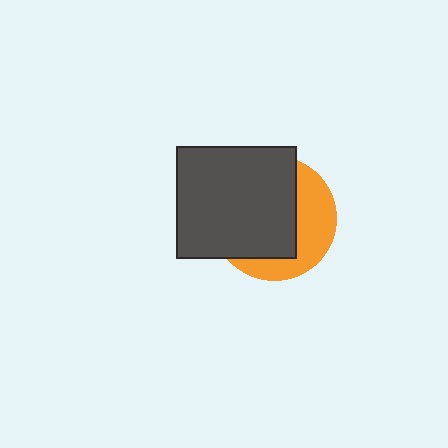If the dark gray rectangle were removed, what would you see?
You would see the complete orange circle.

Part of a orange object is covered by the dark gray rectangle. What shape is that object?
It is a circle.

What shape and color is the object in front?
The object in front is a dark gray rectangle.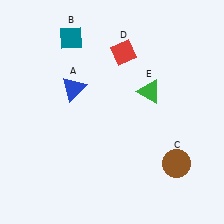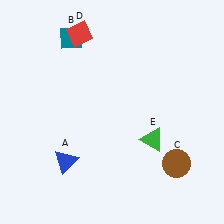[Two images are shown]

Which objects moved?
The objects that moved are: the blue triangle (A), the red diamond (D), the green triangle (E).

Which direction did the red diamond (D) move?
The red diamond (D) moved left.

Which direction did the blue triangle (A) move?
The blue triangle (A) moved down.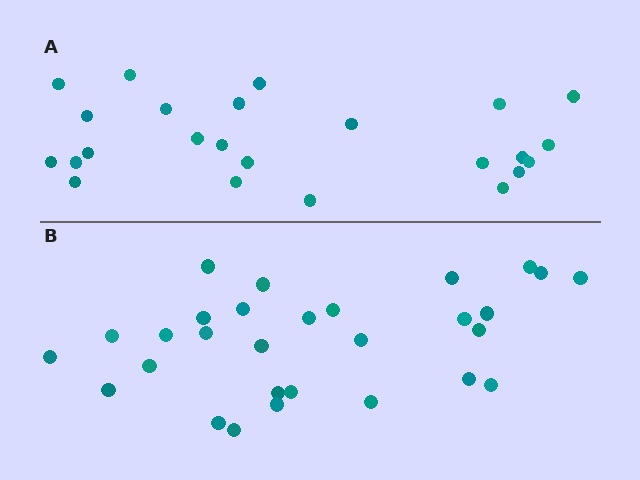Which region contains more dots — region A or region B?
Region B (the bottom region) has more dots.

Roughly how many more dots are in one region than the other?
Region B has about 5 more dots than region A.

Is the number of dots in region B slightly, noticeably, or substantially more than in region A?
Region B has only slightly more — the two regions are fairly close. The ratio is roughly 1.2 to 1.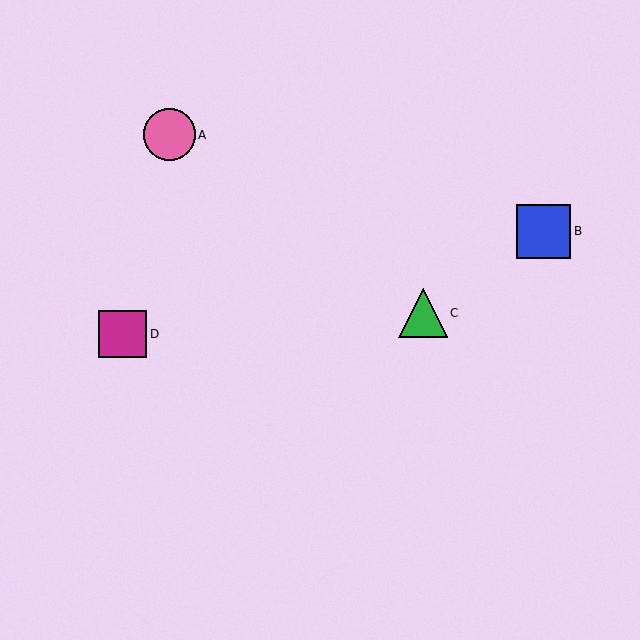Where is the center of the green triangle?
The center of the green triangle is at (423, 313).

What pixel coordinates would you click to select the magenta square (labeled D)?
Click at (123, 334) to select the magenta square D.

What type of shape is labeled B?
Shape B is a blue square.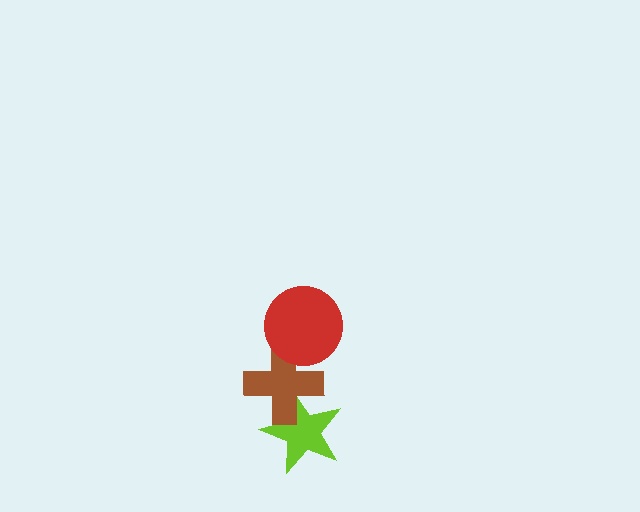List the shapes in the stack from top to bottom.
From top to bottom: the red circle, the brown cross, the lime star.